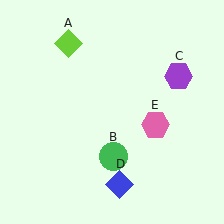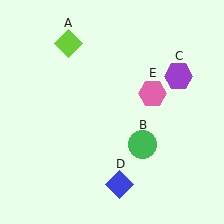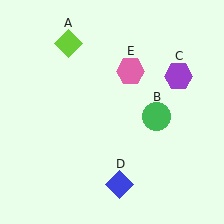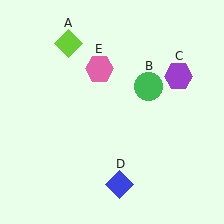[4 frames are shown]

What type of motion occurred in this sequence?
The green circle (object B), pink hexagon (object E) rotated counterclockwise around the center of the scene.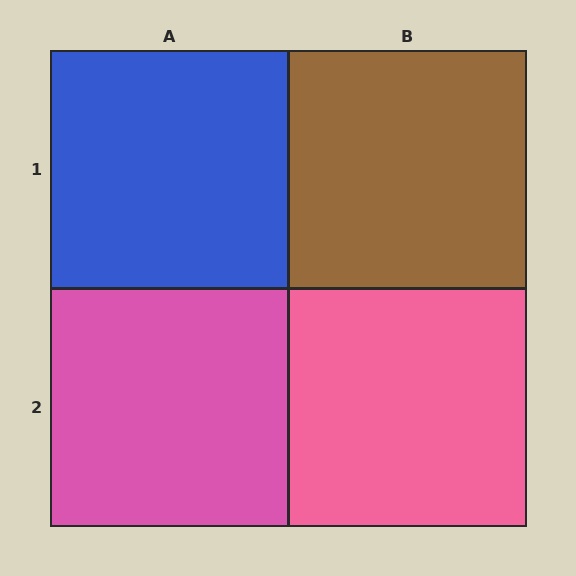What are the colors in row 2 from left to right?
Pink, pink.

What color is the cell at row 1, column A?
Blue.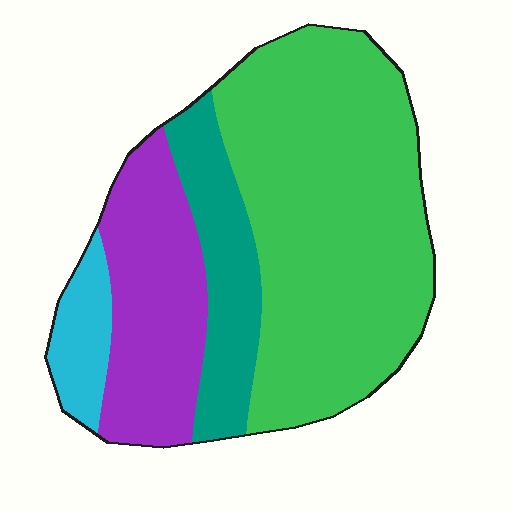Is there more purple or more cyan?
Purple.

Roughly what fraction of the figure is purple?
Purple takes up about one quarter (1/4) of the figure.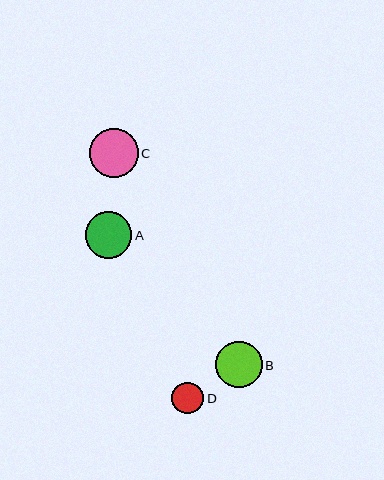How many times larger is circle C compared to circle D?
Circle C is approximately 1.5 times the size of circle D.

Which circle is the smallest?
Circle D is the smallest with a size of approximately 32 pixels.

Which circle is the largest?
Circle C is the largest with a size of approximately 48 pixels.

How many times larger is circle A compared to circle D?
Circle A is approximately 1.5 times the size of circle D.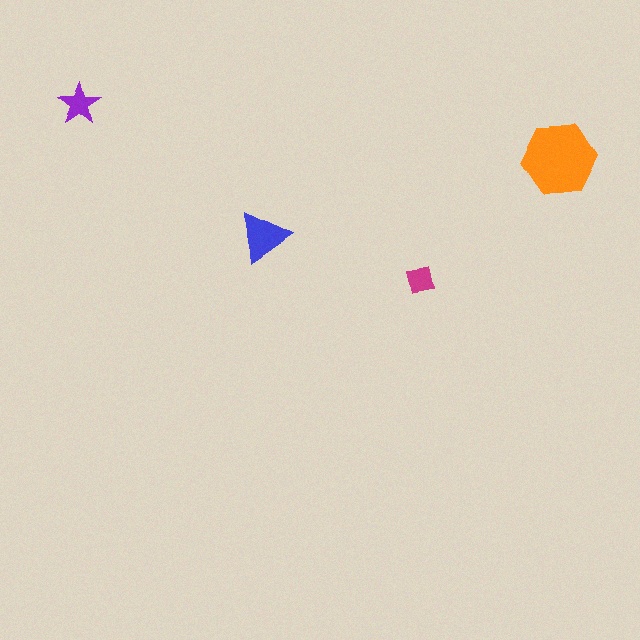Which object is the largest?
The orange hexagon.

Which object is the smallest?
The magenta square.